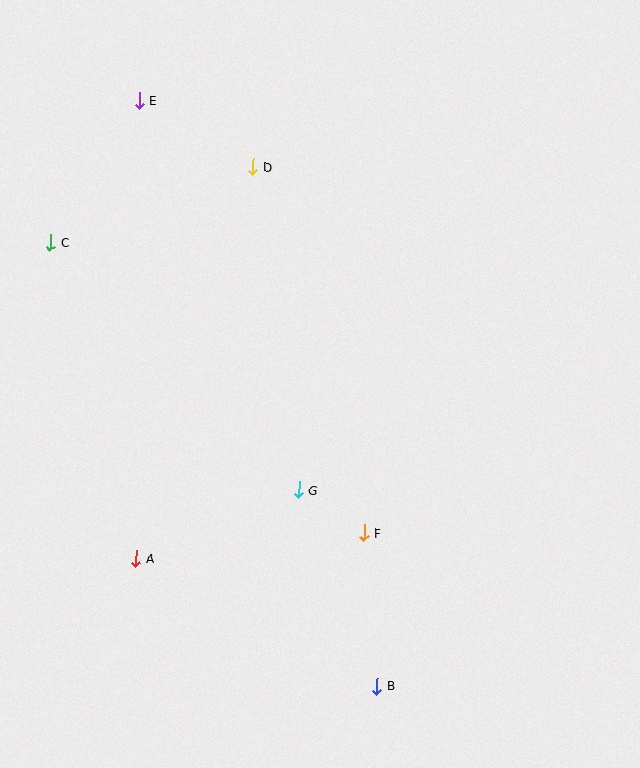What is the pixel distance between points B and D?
The distance between B and D is 534 pixels.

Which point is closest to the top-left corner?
Point E is closest to the top-left corner.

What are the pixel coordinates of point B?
Point B is at (377, 686).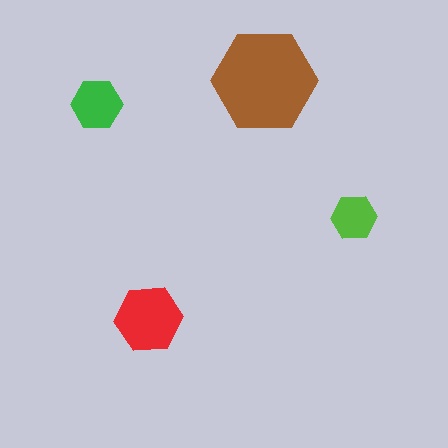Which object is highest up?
The brown hexagon is topmost.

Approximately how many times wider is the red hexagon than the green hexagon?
About 1.5 times wider.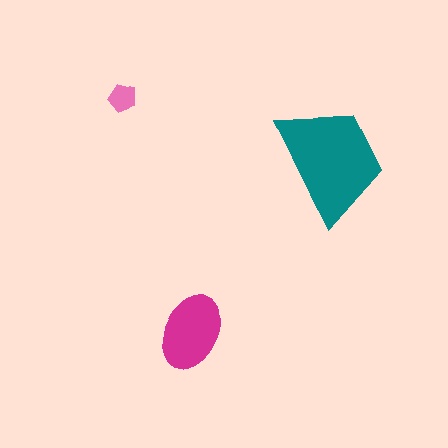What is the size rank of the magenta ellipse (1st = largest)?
2nd.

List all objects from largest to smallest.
The teal trapezoid, the magenta ellipse, the pink pentagon.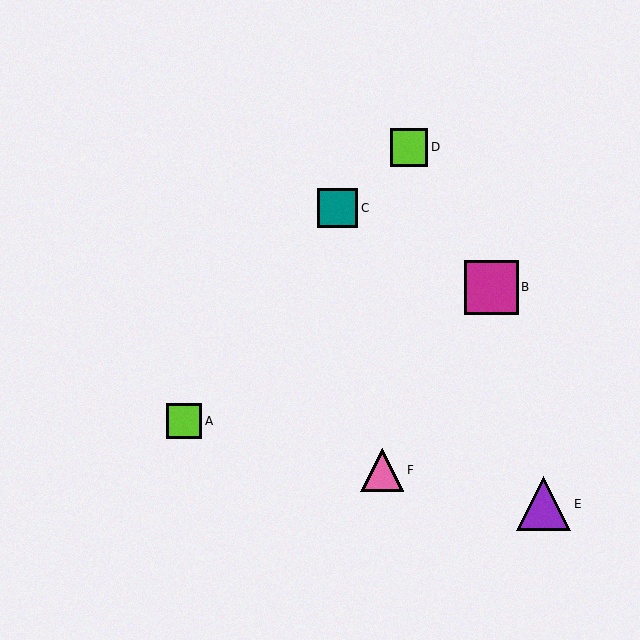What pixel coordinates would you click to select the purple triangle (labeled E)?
Click at (543, 504) to select the purple triangle E.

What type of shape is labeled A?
Shape A is a lime square.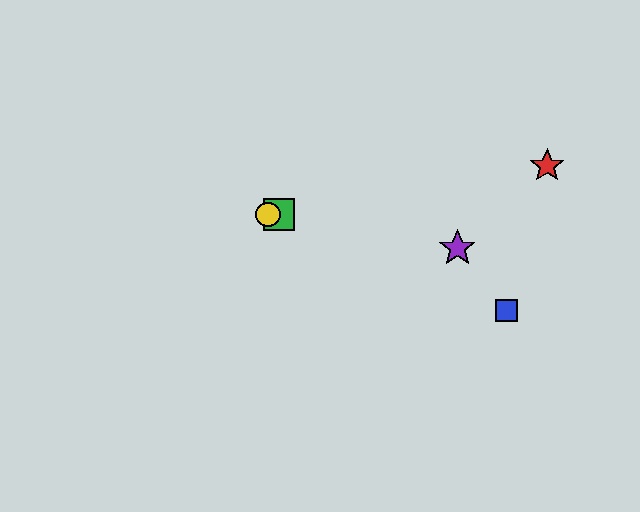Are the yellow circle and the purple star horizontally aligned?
No, the yellow circle is at y≈214 and the purple star is at y≈248.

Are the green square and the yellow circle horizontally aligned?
Yes, both are at y≈214.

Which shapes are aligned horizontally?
The green square, the yellow circle are aligned horizontally.